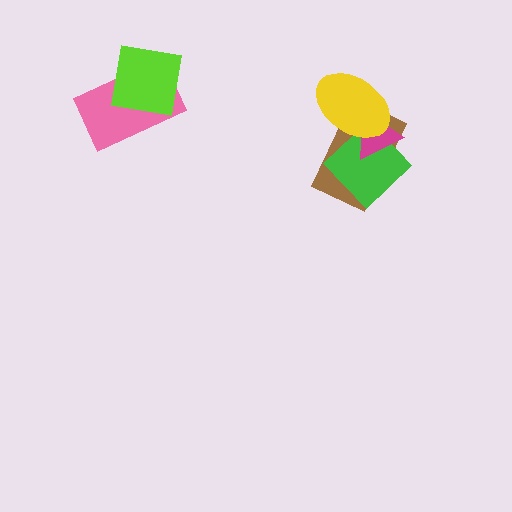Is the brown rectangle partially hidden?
Yes, it is partially covered by another shape.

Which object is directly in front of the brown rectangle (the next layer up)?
The green diamond is directly in front of the brown rectangle.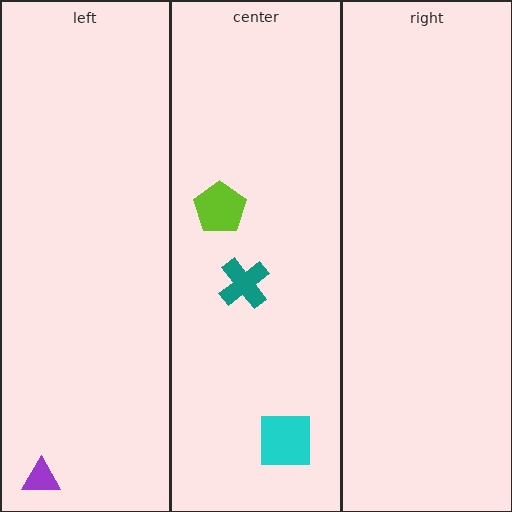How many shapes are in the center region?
3.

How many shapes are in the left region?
1.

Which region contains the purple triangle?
The left region.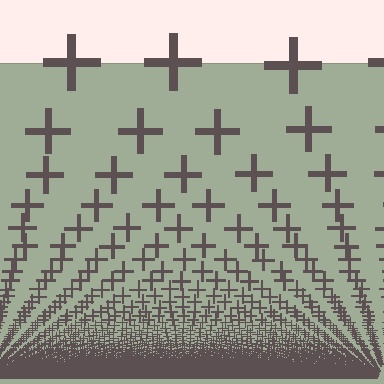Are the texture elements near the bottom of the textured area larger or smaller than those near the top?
Smaller. The gradient is inverted — elements near the bottom are smaller and denser.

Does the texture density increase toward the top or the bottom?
Density increases toward the bottom.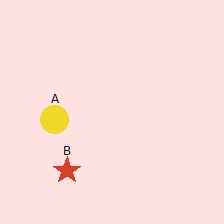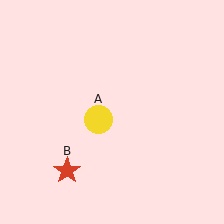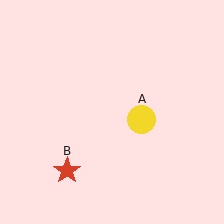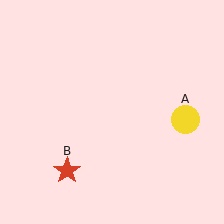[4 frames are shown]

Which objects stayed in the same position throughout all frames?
Red star (object B) remained stationary.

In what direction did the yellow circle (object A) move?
The yellow circle (object A) moved right.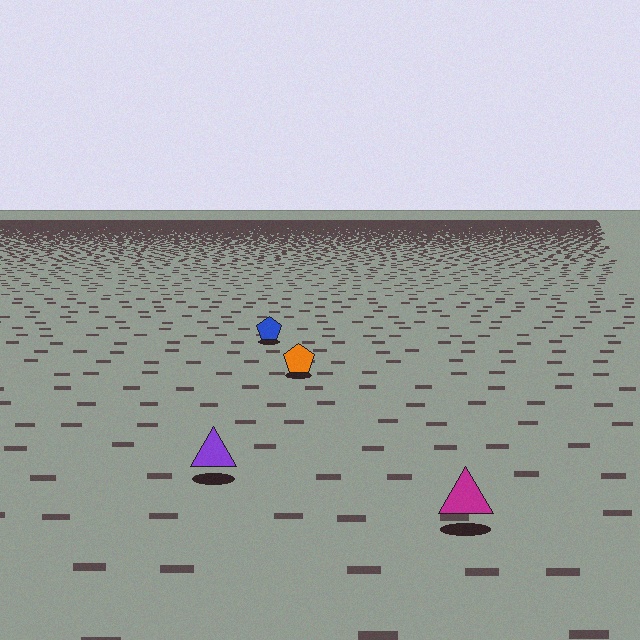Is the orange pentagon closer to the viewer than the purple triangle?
No. The purple triangle is closer — you can tell from the texture gradient: the ground texture is coarser near it.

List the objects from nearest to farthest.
From nearest to farthest: the magenta triangle, the purple triangle, the orange pentagon, the blue pentagon.